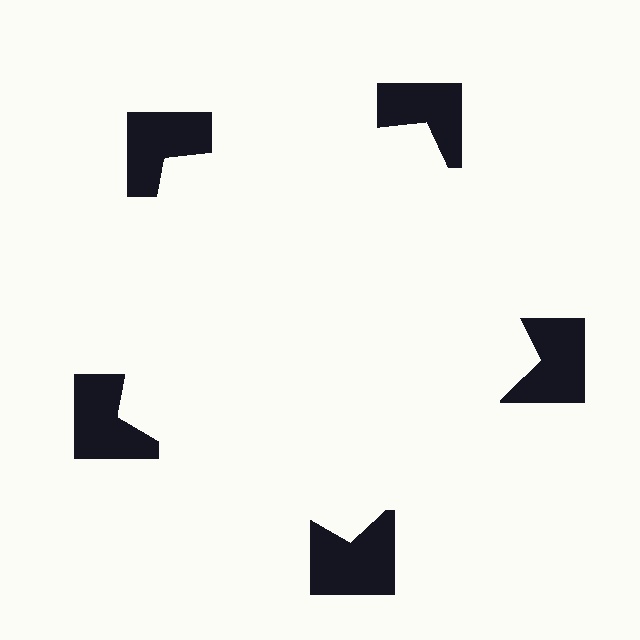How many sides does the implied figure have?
5 sides.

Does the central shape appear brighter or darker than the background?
It typically appears slightly brighter than the background, even though no actual brightness change is drawn.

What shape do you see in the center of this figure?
An illusory pentagon — its edges are inferred from the aligned wedge cuts in the notched squares, not physically drawn.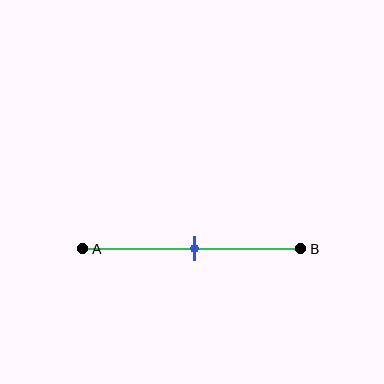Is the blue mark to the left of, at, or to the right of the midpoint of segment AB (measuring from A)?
The blue mark is approximately at the midpoint of segment AB.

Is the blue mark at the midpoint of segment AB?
Yes, the mark is approximately at the midpoint.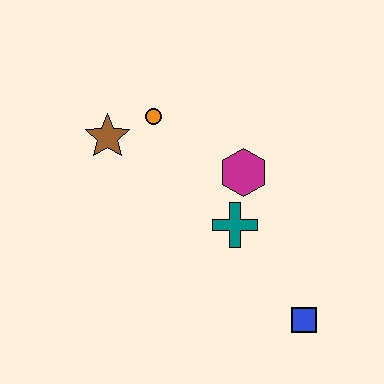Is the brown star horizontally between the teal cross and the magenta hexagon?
No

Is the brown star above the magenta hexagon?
Yes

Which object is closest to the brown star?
The orange circle is closest to the brown star.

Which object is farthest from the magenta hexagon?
The blue square is farthest from the magenta hexagon.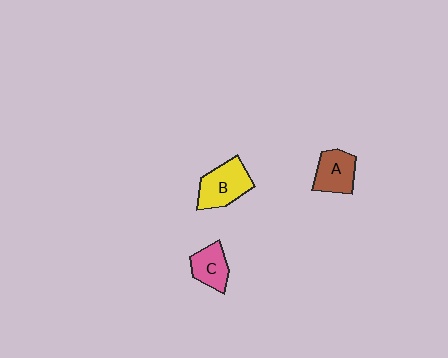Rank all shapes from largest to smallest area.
From largest to smallest: B (yellow), A (brown), C (pink).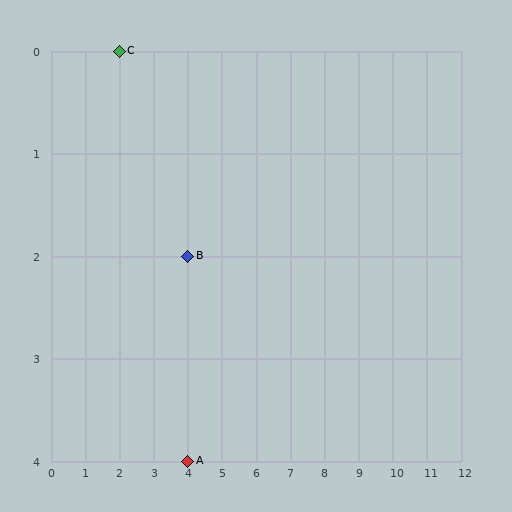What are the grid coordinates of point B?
Point B is at grid coordinates (4, 2).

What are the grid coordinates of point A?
Point A is at grid coordinates (4, 4).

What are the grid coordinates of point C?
Point C is at grid coordinates (2, 0).